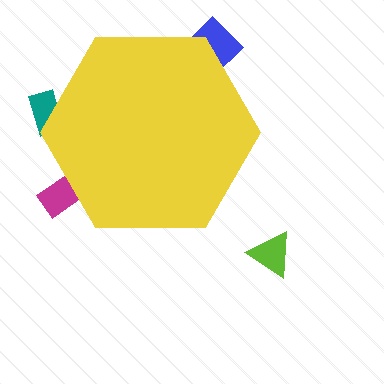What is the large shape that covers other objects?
A yellow hexagon.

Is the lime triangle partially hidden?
No, the lime triangle is fully visible.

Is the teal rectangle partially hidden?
Yes, the teal rectangle is partially hidden behind the yellow hexagon.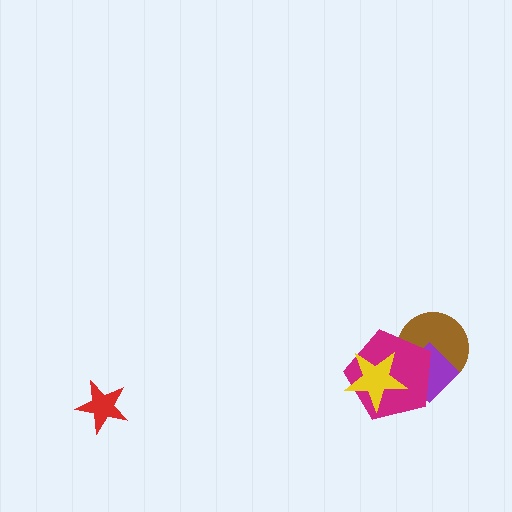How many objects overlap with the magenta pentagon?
3 objects overlap with the magenta pentagon.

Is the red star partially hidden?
No, no other shape covers it.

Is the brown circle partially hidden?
Yes, it is partially covered by another shape.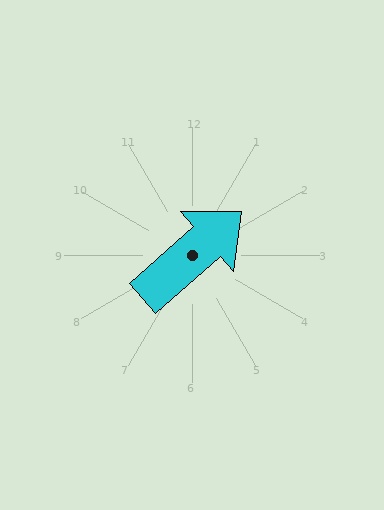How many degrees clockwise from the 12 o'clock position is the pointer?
Approximately 49 degrees.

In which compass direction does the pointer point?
Northeast.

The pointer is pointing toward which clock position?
Roughly 2 o'clock.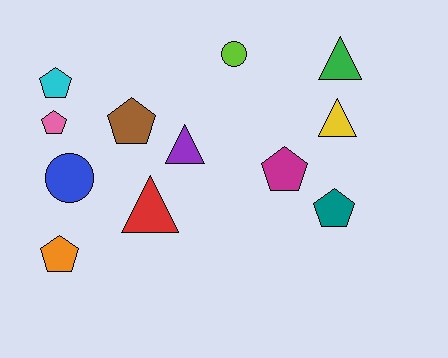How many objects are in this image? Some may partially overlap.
There are 12 objects.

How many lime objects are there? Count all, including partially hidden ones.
There is 1 lime object.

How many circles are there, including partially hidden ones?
There are 2 circles.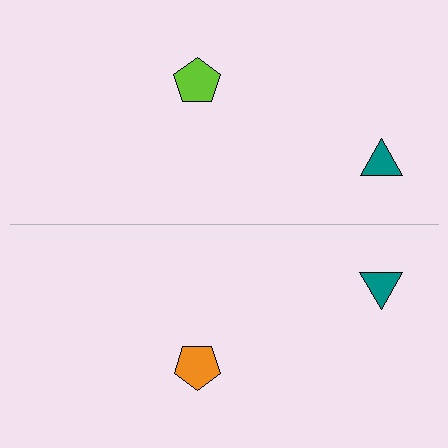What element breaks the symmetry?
The orange pentagon on the bottom side breaks the symmetry — its mirror counterpart is lime.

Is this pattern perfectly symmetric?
No, the pattern is not perfectly symmetric. The orange pentagon on the bottom side breaks the symmetry — its mirror counterpart is lime.